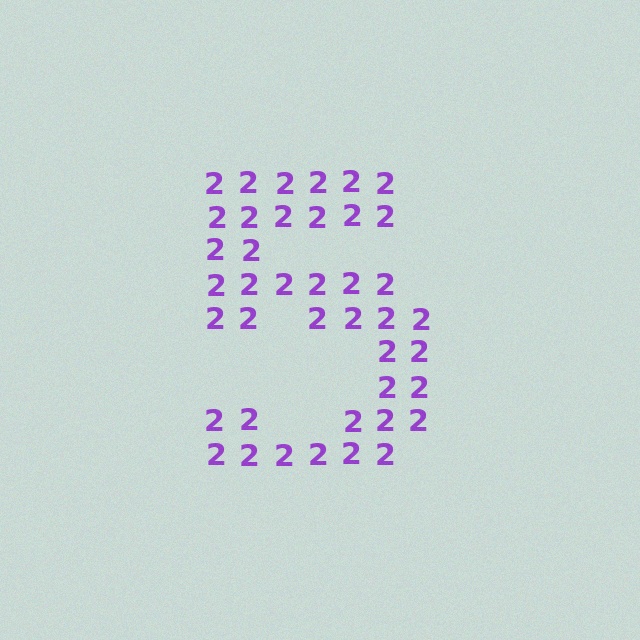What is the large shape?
The large shape is the digit 5.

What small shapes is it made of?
It is made of small digit 2's.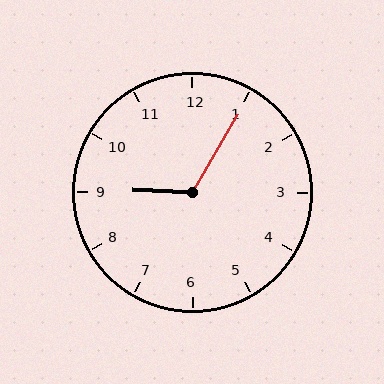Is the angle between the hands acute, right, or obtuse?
It is obtuse.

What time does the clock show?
9:05.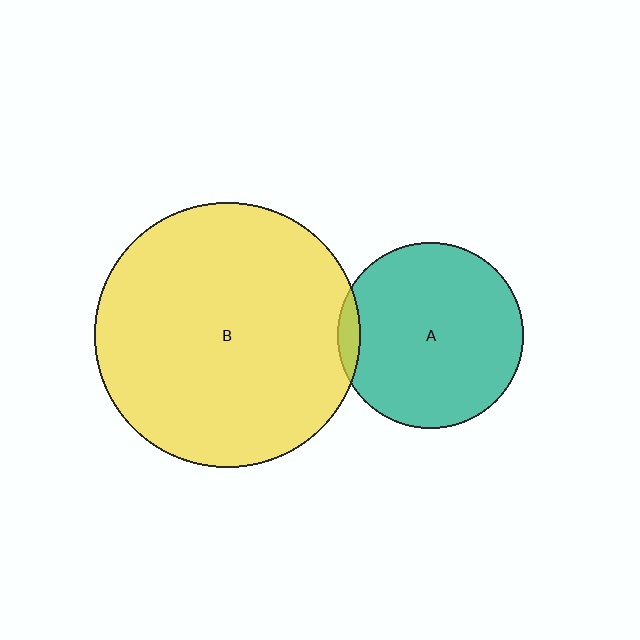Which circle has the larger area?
Circle B (yellow).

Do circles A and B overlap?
Yes.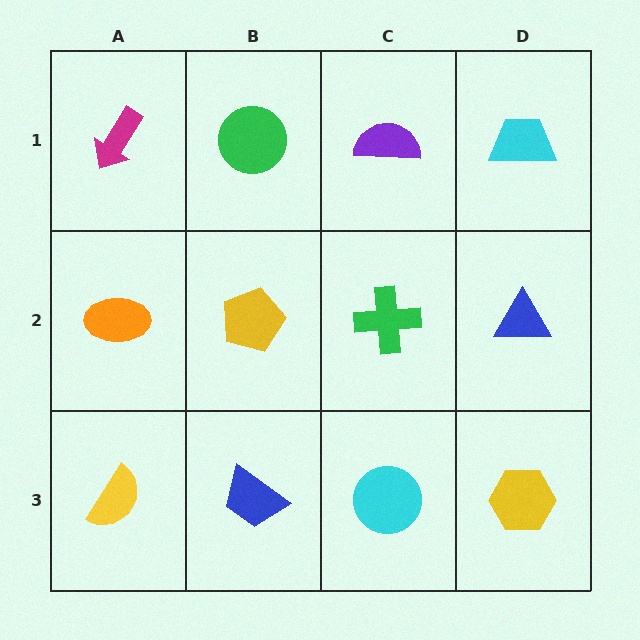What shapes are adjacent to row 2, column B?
A green circle (row 1, column B), a blue trapezoid (row 3, column B), an orange ellipse (row 2, column A), a green cross (row 2, column C).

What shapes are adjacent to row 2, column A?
A magenta arrow (row 1, column A), a yellow semicircle (row 3, column A), a yellow pentagon (row 2, column B).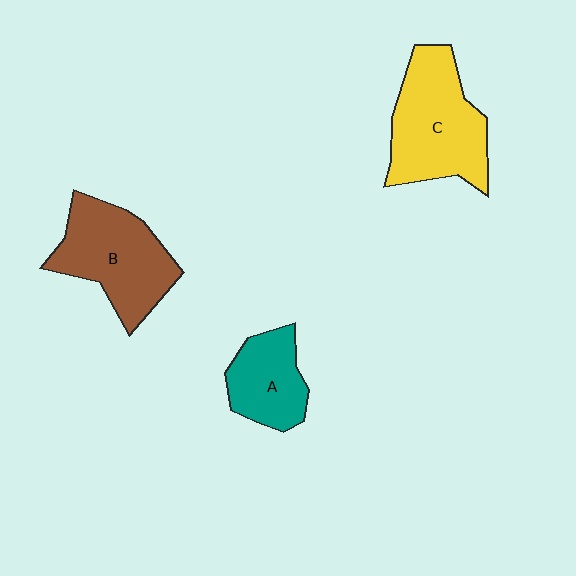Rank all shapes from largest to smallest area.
From largest to smallest: C (yellow), B (brown), A (teal).